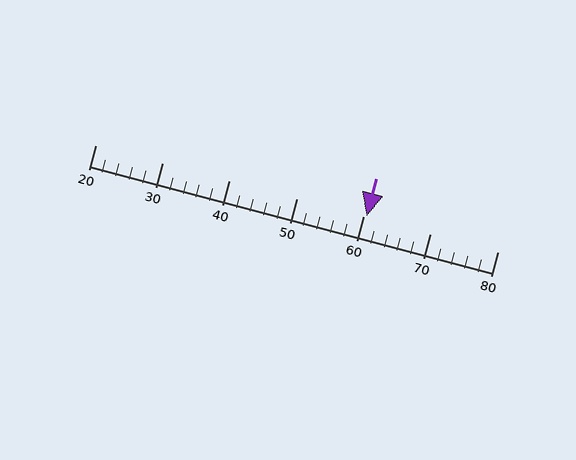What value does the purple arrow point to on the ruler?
The purple arrow points to approximately 60.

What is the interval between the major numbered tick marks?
The major tick marks are spaced 10 units apart.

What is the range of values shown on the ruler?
The ruler shows values from 20 to 80.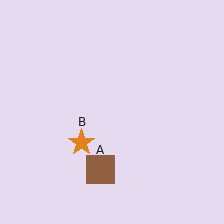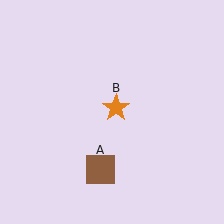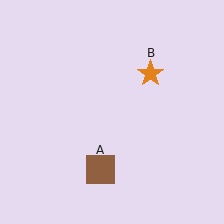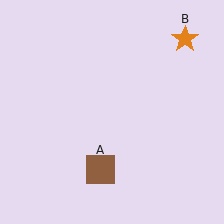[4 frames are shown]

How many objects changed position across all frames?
1 object changed position: orange star (object B).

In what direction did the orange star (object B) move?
The orange star (object B) moved up and to the right.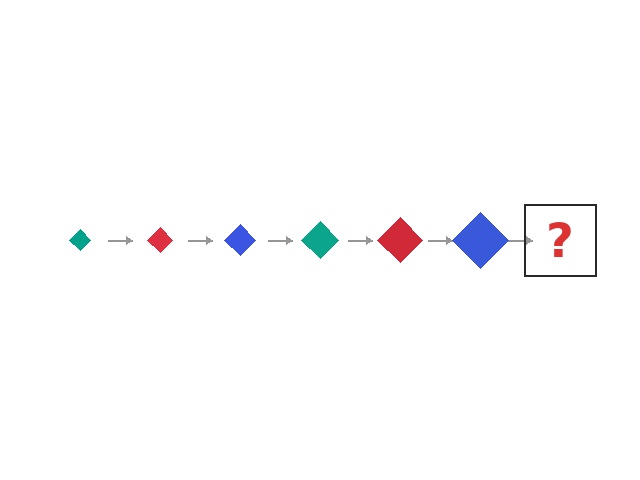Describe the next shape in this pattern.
It should be a teal diamond, larger than the previous one.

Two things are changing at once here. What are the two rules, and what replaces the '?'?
The two rules are that the diamond grows larger each step and the color cycles through teal, red, and blue. The '?' should be a teal diamond, larger than the previous one.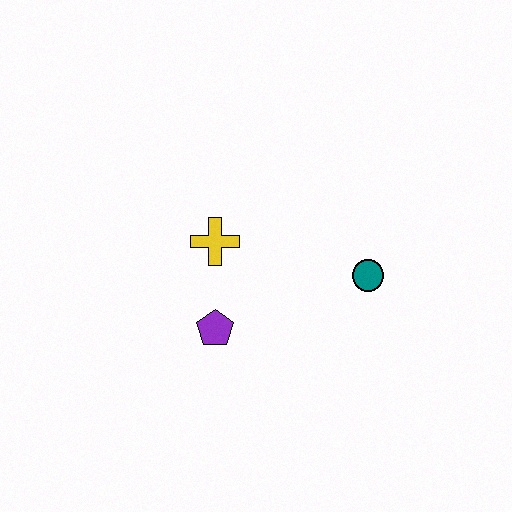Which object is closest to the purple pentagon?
The yellow cross is closest to the purple pentagon.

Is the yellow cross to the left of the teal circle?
Yes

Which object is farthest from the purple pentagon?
The teal circle is farthest from the purple pentagon.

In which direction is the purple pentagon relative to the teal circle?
The purple pentagon is to the left of the teal circle.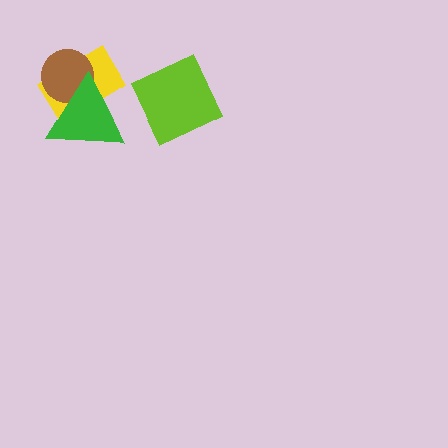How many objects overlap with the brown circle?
2 objects overlap with the brown circle.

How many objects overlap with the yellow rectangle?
2 objects overlap with the yellow rectangle.